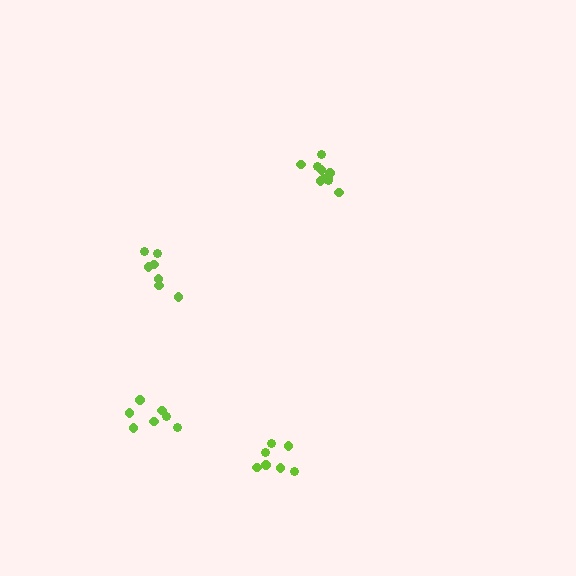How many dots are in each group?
Group 1: 10 dots, Group 2: 7 dots, Group 3: 7 dots, Group 4: 7 dots (31 total).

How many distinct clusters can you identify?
There are 4 distinct clusters.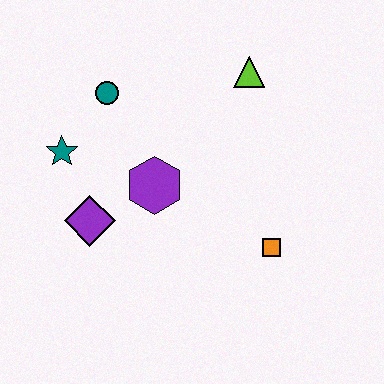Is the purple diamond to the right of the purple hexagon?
No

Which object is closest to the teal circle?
The teal star is closest to the teal circle.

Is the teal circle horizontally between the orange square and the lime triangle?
No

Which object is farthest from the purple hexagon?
The lime triangle is farthest from the purple hexagon.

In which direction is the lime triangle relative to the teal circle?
The lime triangle is to the right of the teal circle.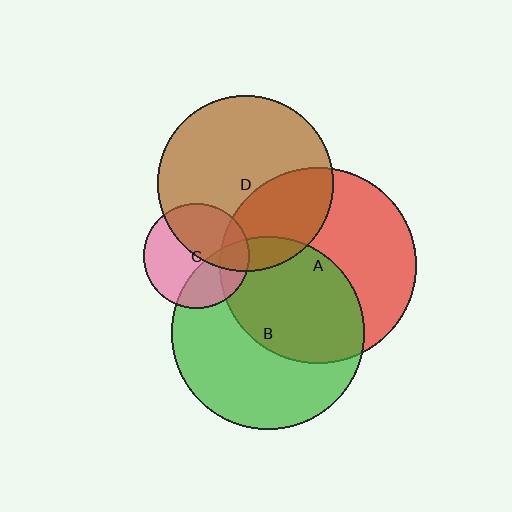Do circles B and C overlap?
Yes.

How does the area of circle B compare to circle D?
Approximately 1.2 times.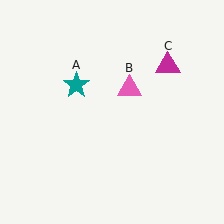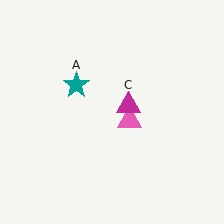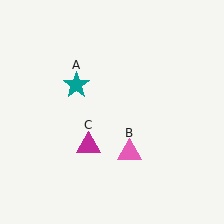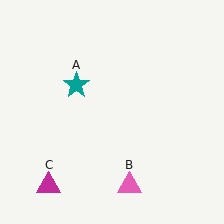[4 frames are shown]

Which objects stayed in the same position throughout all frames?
Teal star (object A) remained stationary.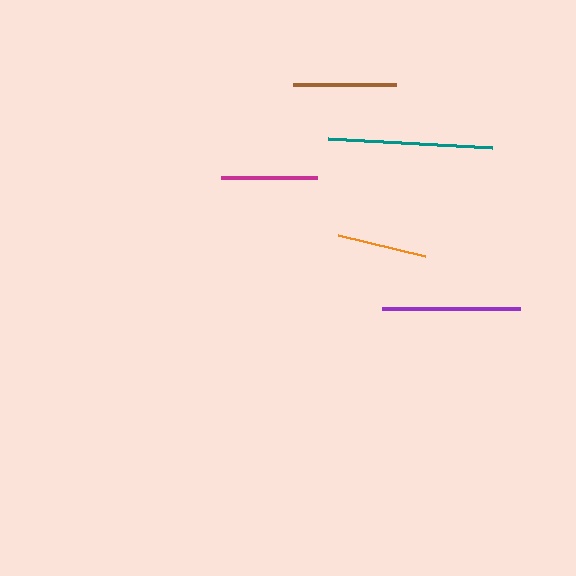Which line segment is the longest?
The teal line is the longest at approximately 164 pixels.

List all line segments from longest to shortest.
From longest to shortest: teal, purple, brown, magenta, orange.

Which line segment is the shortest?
The orange line is the shortest at approximately 89 pixels.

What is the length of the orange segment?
The orange segment is approximately 89 pixels long.